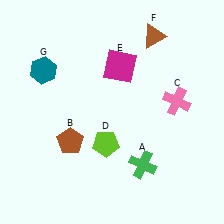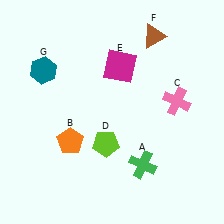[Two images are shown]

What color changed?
The pentagon (B) changed from brown in Image 1 to orange in Image 2.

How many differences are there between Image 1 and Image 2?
There is 1 difference between the two images.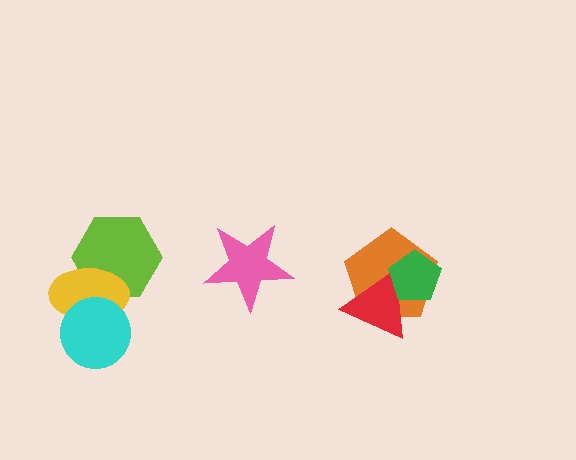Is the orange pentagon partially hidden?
Yes, it is partially covered by another shape.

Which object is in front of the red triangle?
The green pentagon is in front of the red triangle.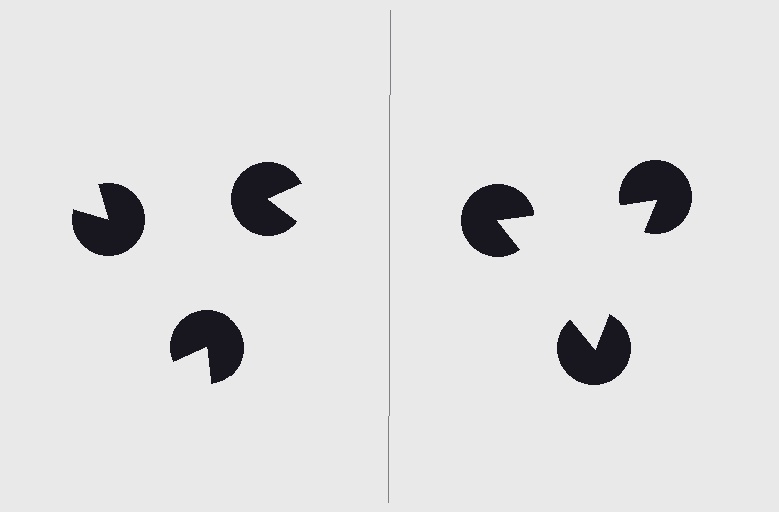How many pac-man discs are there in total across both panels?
6 — 3 on each side.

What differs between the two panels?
The pac-man discs are positioned identically on both sides; only the wedge orientations differ. On the right they align to a triangle; on the left they are misaligned.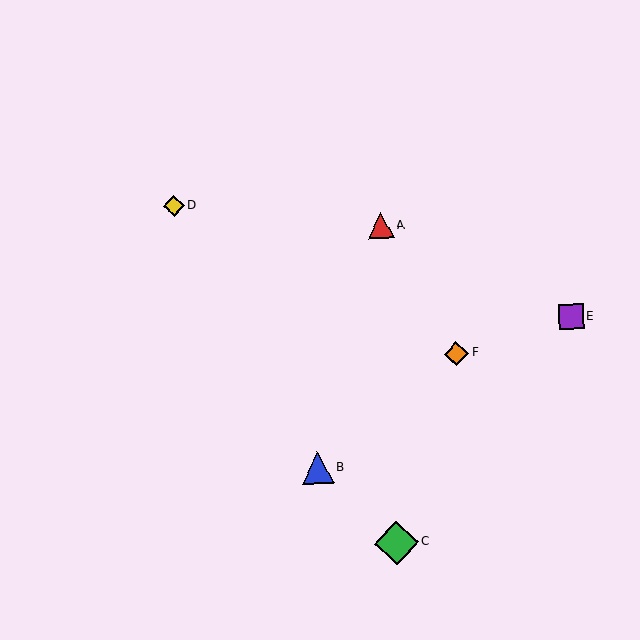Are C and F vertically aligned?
No, C is at x≈396 and F is at x≈457.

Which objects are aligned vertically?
Objects A, C are aligned vertically.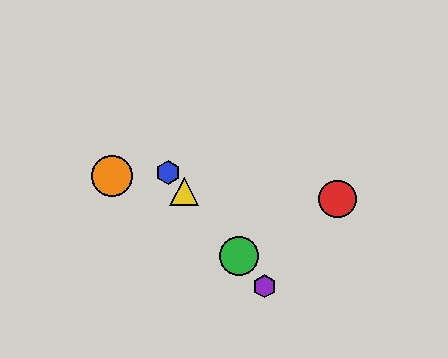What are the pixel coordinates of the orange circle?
The orange circle is at (112, 176).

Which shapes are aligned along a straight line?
The blue hexagon, the green circle, the yellow triangle, the purple hexagon are aligned along a straight line.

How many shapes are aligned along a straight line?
4 shapes (the blue hexagon, the green circle, the yellow triangle, the purple hexagon) are aligned along a straight line.